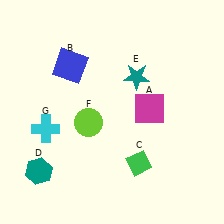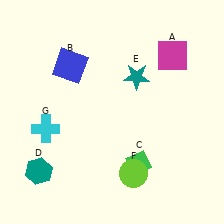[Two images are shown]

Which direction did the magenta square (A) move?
The magenta square (A) moved up.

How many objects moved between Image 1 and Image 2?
2 objects moved between the two images.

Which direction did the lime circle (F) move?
The lime circle (F) moved down.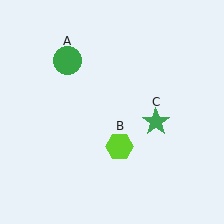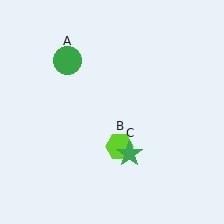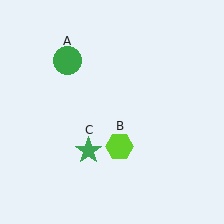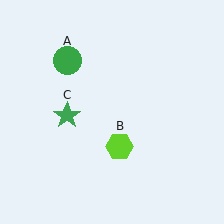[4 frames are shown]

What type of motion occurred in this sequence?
The green star (object C) rotated clockwise around the center of the scene.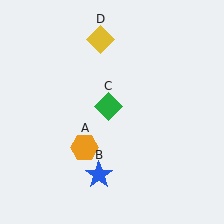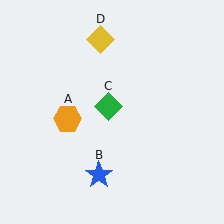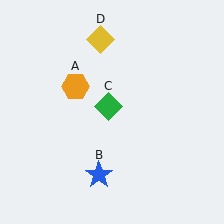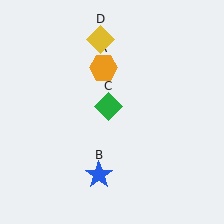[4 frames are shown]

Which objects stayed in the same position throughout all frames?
Blue star (object B) and green diamond (object C) and yellow diamond (object D) remained stationary.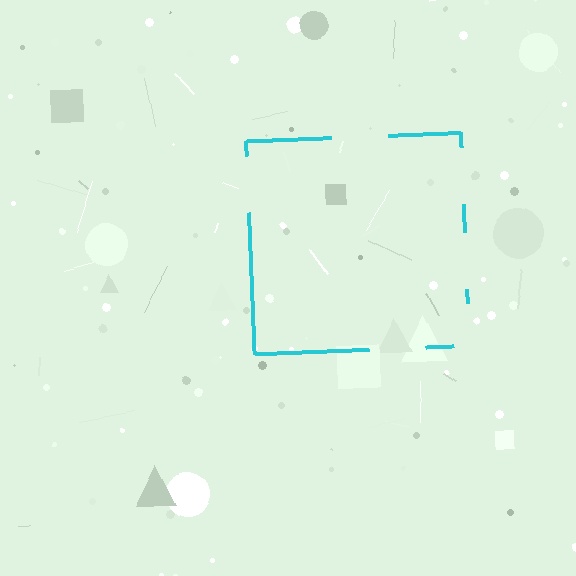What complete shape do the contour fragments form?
The contour fragments form a square.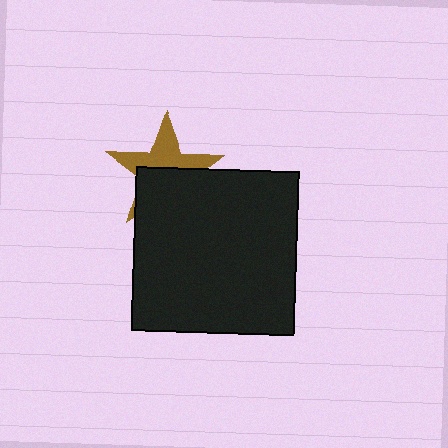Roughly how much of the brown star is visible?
About half of it is visible (roughly 48%).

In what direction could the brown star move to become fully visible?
The brown star could move up. That would shift it out from behind the black square entirely.